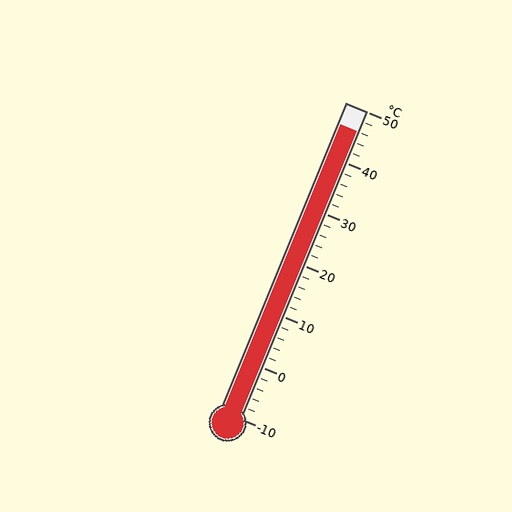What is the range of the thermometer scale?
The thermometer scale ranges from -10°C to 50°C.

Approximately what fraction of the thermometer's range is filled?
The thermometer is filled to approximately 95% of its range.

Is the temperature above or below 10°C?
The temperature is above 10°C.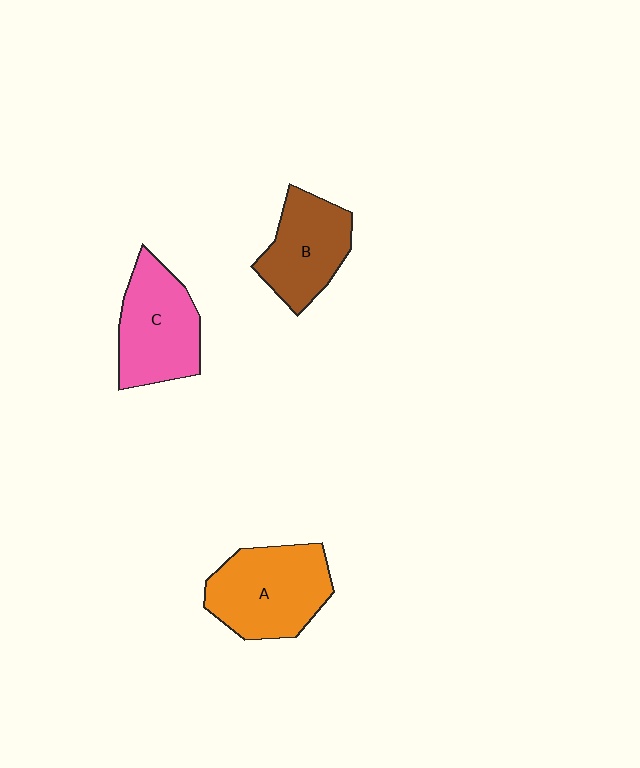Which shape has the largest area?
Shape A (orange).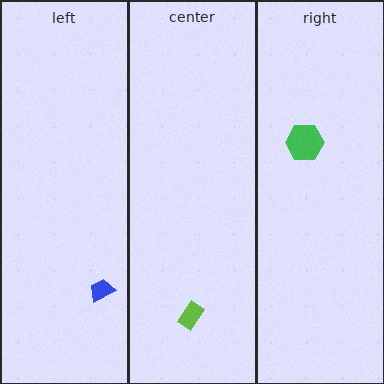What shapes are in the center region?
The lime rectangle.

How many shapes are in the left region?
1.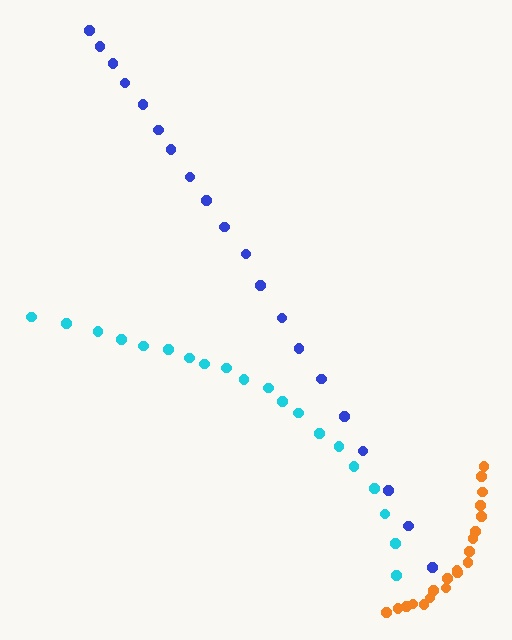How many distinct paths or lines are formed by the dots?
There are 3 distinct paths.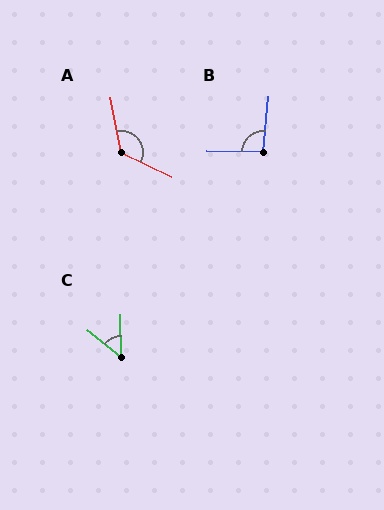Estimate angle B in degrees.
Approximately 95 degrees.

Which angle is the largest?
A, at approximately 126 degrees.